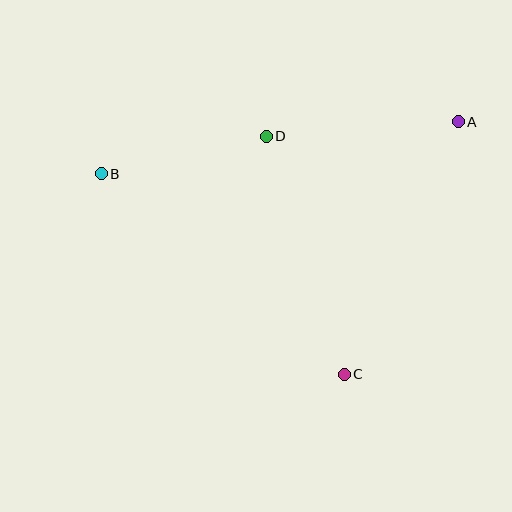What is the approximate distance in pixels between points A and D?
The distance between A and D is approximately 193 pixels.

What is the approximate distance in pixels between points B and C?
The distance between B and C is approximately 315 pixels.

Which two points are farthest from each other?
Points A and B are farthest from each other.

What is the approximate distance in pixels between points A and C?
The distance between A and C is approximately 277 pixels.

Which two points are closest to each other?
Points B and D are closest to each other.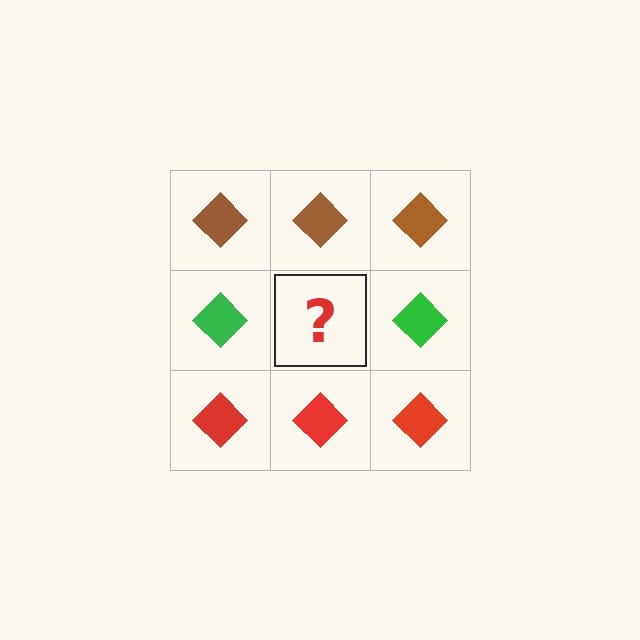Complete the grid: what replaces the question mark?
The question mark should be replaced with a green diamond.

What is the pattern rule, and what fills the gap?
The rule is that each row has a consistent color. The gap should be filled with a green diamond.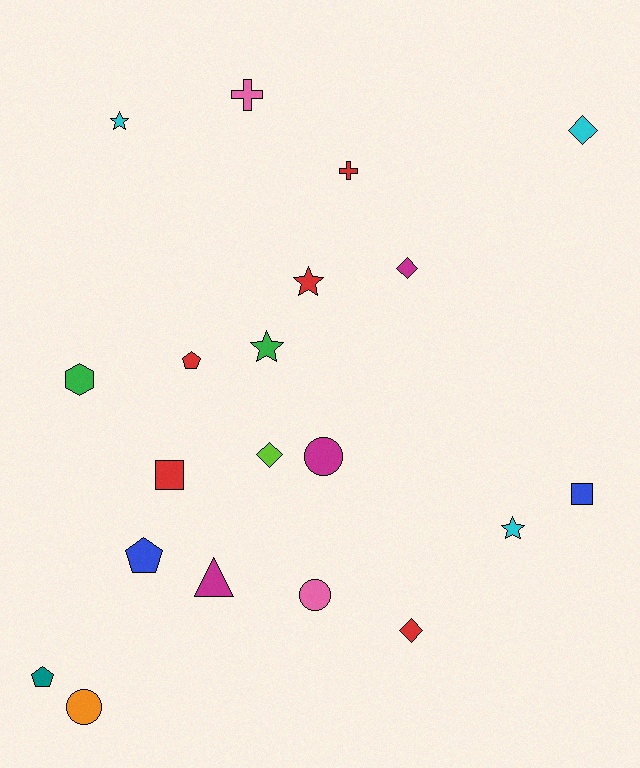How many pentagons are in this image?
There are 3 pentagons.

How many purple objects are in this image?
There are no purple objects.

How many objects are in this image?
There are 20 objects.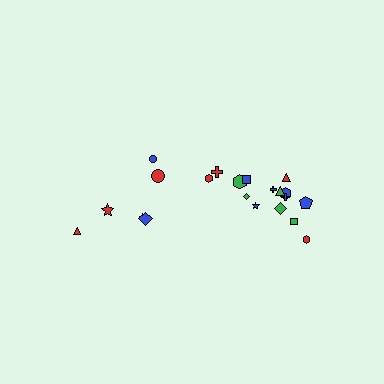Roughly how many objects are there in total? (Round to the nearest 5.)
Roughly 20 objects in total.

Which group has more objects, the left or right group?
The right group.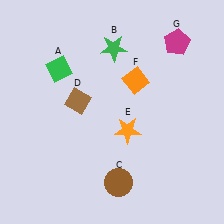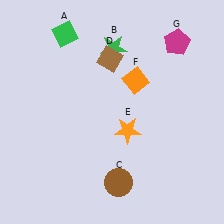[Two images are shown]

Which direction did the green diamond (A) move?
The green diamond (A) moved up.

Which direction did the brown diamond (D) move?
The brown diamond (D) moved up.